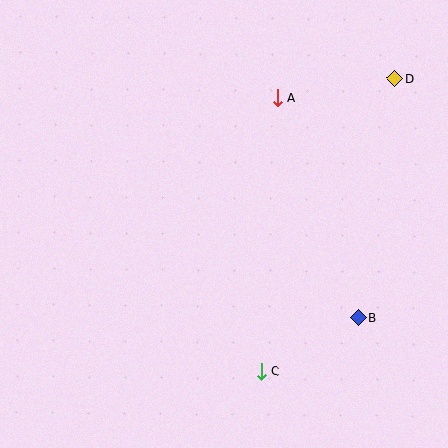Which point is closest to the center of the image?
Point A at (277, 98) is closest to the center.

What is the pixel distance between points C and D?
The distance between C and D is 322 pixels.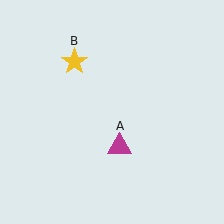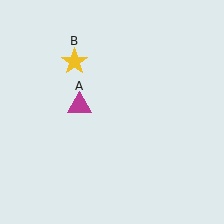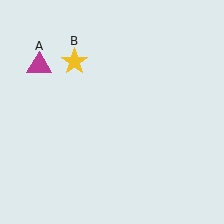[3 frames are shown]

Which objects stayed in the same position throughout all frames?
Yellow star (object B) remained stationary.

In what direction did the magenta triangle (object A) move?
The magenta triangle (object A) moved up and to the left.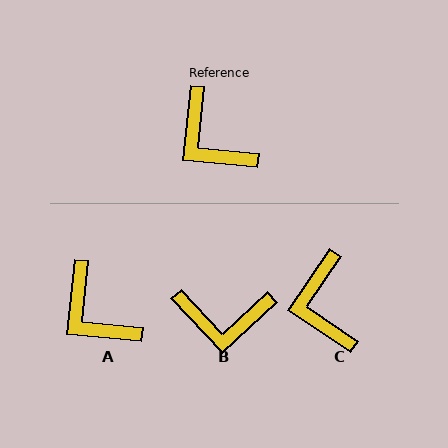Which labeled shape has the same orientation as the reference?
A.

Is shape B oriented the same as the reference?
No, it is off by about 49 degrees.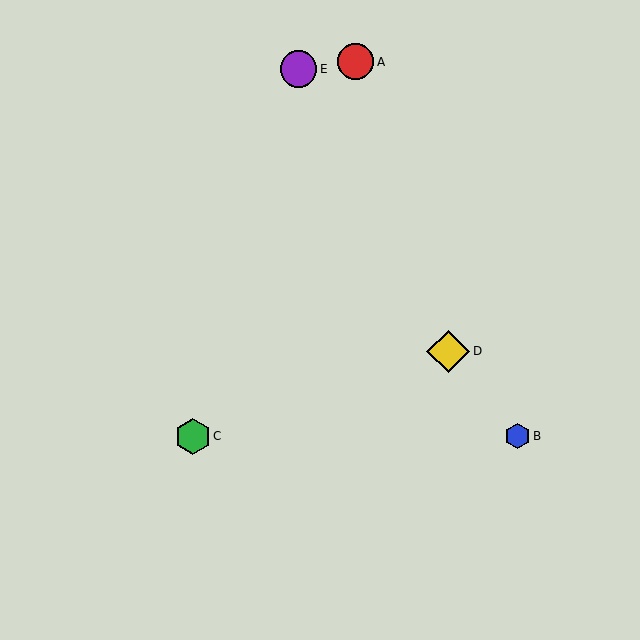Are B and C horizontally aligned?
Yes, both are at y≈436.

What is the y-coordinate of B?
Object B is at y≈436.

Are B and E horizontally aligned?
No, B is at y≈436 and E is at y≈69.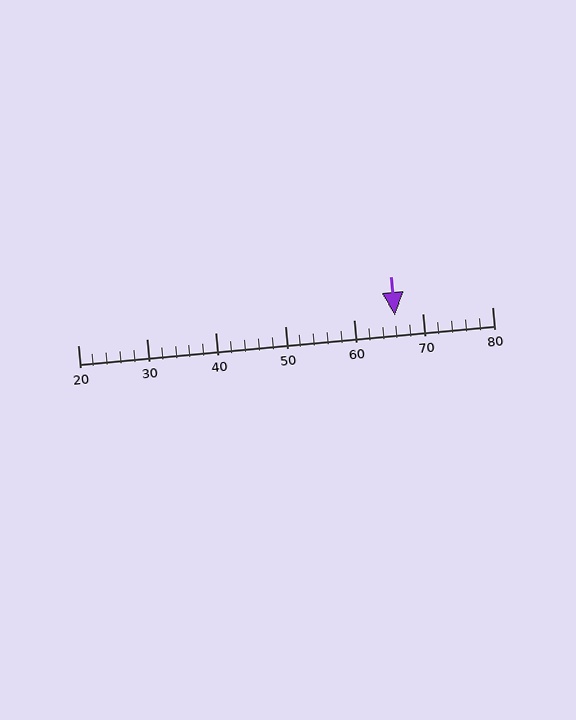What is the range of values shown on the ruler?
The ruler shows values from 20 to 80.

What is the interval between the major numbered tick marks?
The major tick marks are spaced 10 units apart.